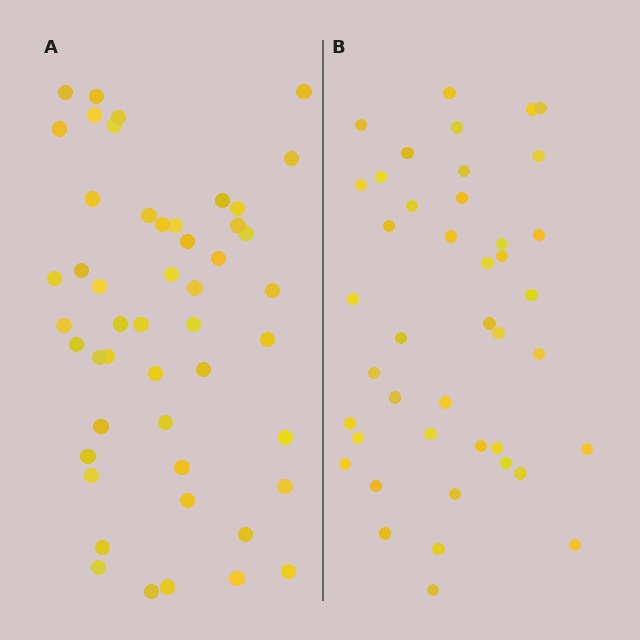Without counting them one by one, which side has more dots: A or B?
Region A (the left region) has more dots.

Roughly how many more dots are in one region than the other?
Region A has roughly 8 or so more dots than region B.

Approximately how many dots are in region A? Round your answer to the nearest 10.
About 50 dots. (The exact count is 49, which rounds to 50.)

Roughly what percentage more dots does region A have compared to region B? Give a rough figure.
About 15% more.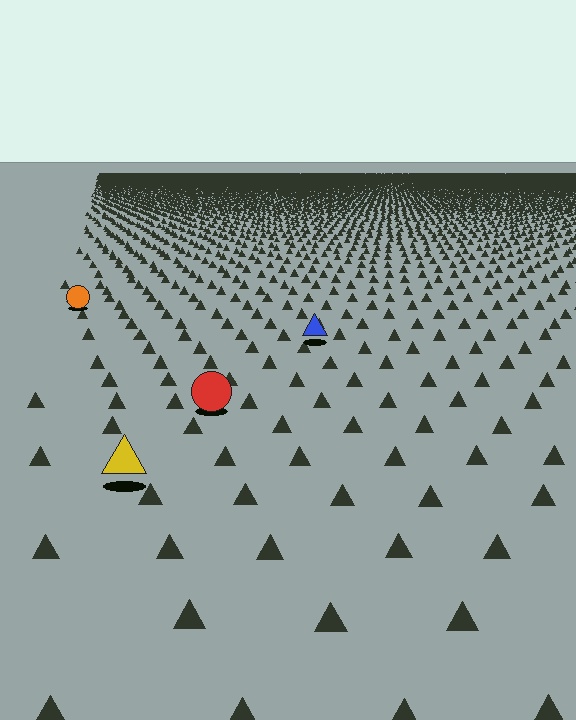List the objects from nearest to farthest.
From nearest to farthest: the yellow triangle, the red circle, the blue triangle, the orange circle.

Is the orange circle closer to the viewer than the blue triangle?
No. The blue triangle is closer — you can tell from the texture gradient: the ground texture is coarser near it.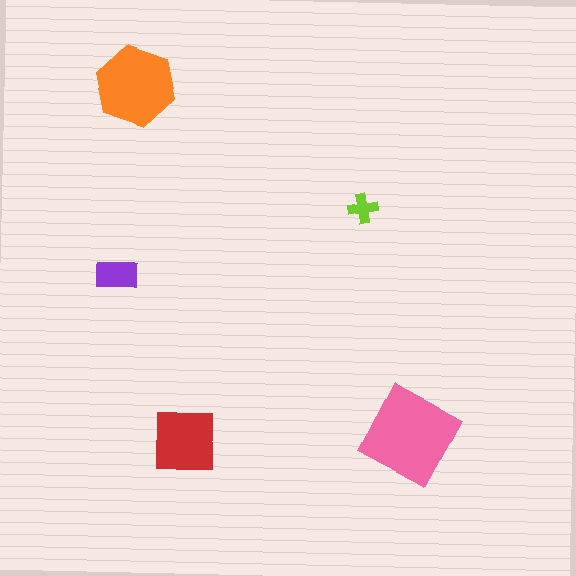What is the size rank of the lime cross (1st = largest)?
5th.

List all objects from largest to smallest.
The pink square, the orange hexagon, the red square, the purple rectangle, the lime cross.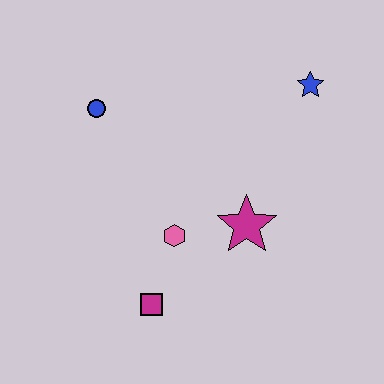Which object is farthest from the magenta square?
The blue star is farthest from the magenta square.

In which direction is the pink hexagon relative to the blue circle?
The pink hexagon is below the blue circle.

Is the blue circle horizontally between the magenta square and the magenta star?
No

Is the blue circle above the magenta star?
Yes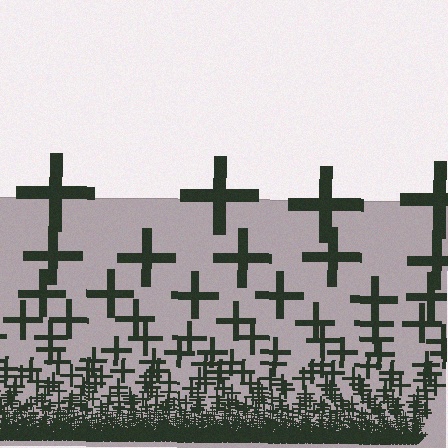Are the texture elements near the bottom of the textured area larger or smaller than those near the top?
Smaller. The gradient is inverted — elements near the bottom are smaller and denser.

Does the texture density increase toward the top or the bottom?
Density increases toward the bottom.